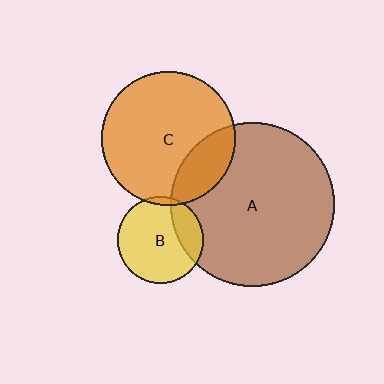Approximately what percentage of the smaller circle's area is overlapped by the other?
Approximately 20%.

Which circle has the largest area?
Circle A (brown).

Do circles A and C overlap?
Yes.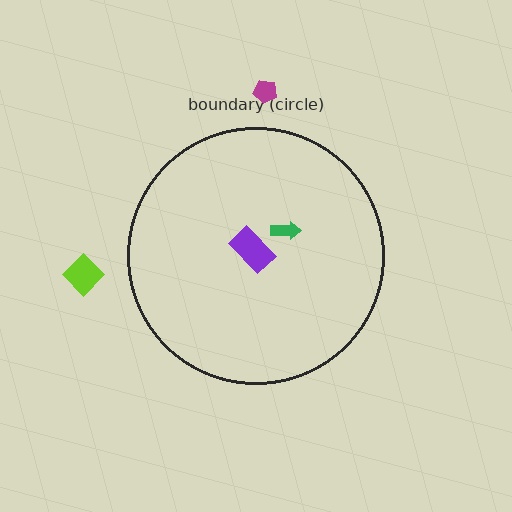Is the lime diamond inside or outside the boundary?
Outside.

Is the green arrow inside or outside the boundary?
Inside.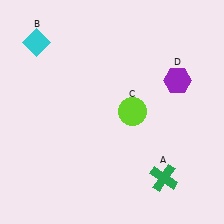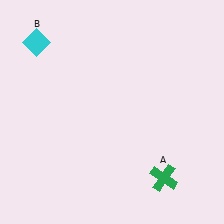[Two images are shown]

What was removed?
The lime circle (C), the purple hexagon (D) were removed in Image 2.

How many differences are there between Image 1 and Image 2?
There are 2 differences between the two images.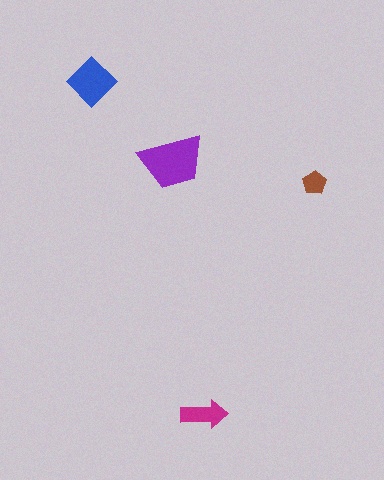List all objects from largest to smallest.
The purple trapezoid, the blue diamond, the magenta arrow, the brown pentagon.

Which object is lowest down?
The magenta arrow is bottommost.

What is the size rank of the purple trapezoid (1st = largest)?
1st.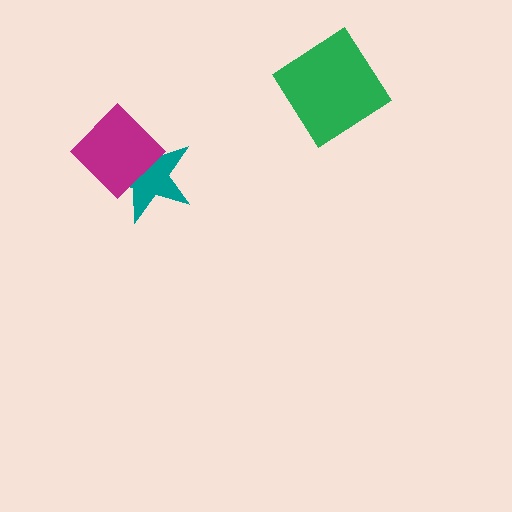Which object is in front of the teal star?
The magenta diamond is in front of the teal star.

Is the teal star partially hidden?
Yes, it is partially covered by another shape.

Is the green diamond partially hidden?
No, no other shape covers it.